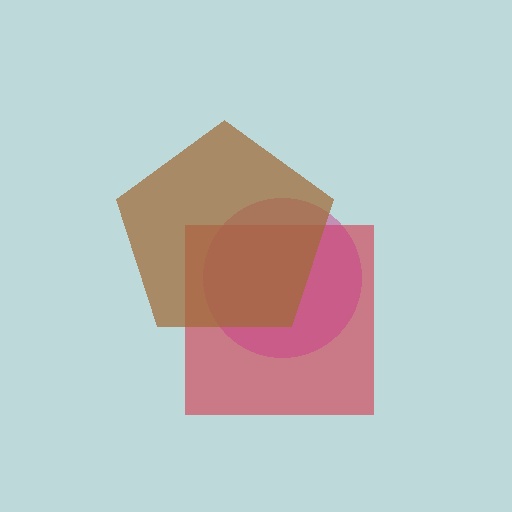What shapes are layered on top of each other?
The layered shapes are: a red square, a magenta circle, a brown pentagon.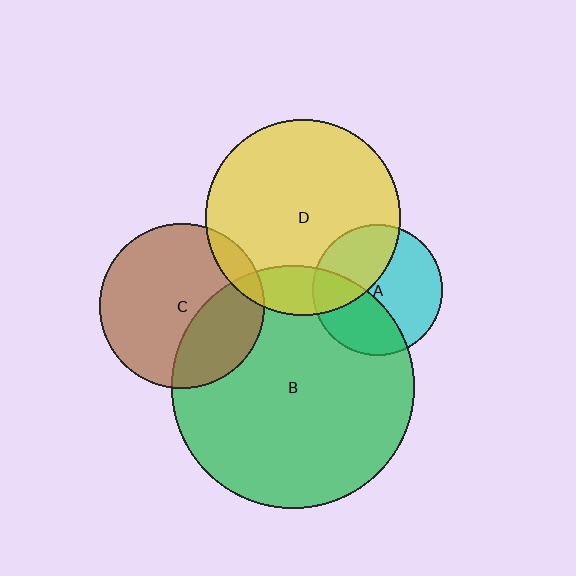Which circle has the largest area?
Circle B (green).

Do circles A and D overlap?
Yes.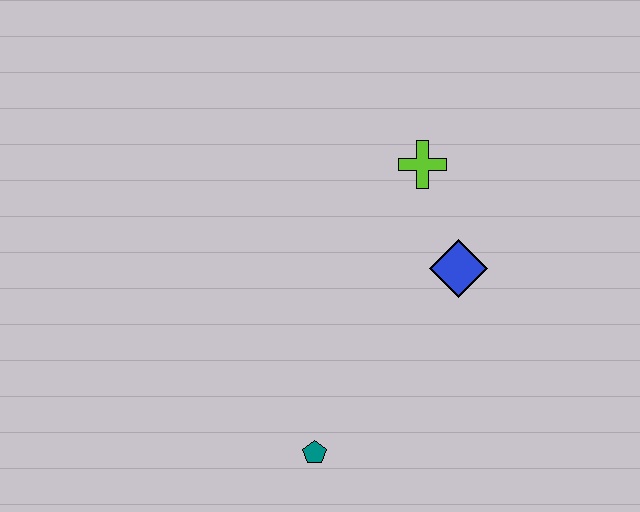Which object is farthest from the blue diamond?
The teal pentagon is farthest from the blue diamond.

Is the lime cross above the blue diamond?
Yes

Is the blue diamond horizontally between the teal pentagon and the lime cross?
No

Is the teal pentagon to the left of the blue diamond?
Yes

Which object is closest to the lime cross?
The blue diamond is closest to the lime cross.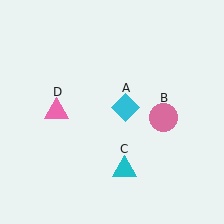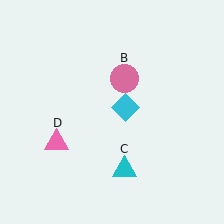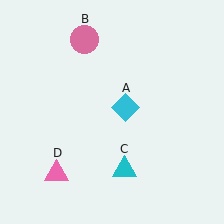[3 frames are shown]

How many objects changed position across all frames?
2 objects changed position: pink circle (object B), pink triangle (object D).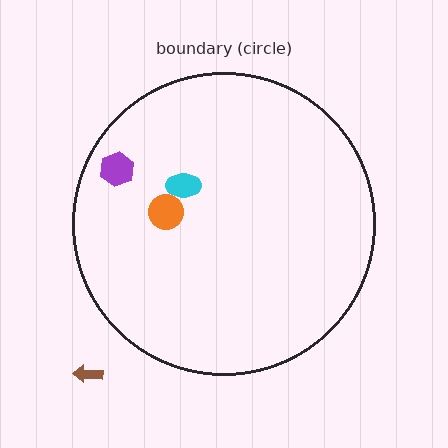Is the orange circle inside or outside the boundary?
Inside.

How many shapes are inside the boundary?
3 inside, 1 outside.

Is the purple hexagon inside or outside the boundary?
Inside.